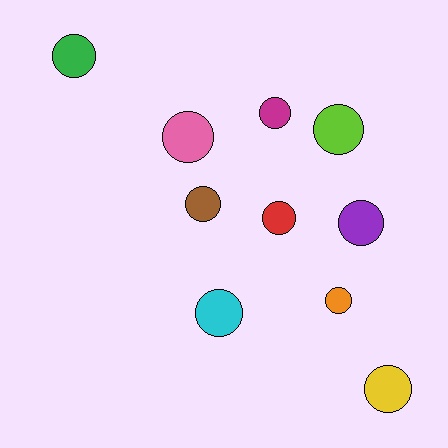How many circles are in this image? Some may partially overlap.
There are 10 circles.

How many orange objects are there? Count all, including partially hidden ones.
There is 1 orange object.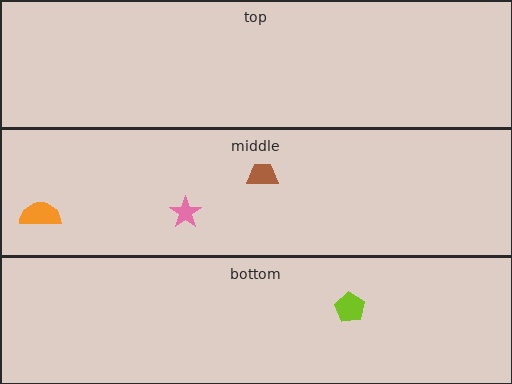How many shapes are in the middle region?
3.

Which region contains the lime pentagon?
The bottom region.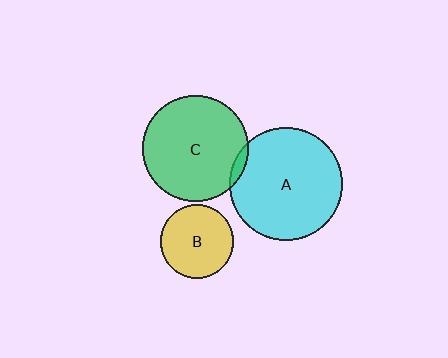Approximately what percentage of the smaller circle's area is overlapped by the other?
Approximately 5%.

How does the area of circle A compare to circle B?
Approximately 2.3 times.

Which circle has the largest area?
Circle A (cyan).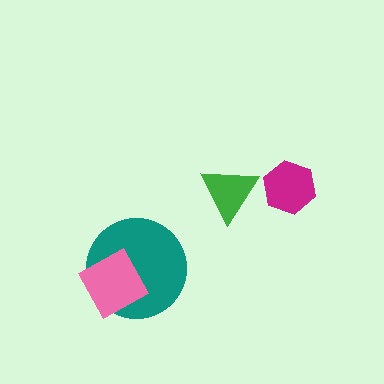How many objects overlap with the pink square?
1 object overlaps with the pink square.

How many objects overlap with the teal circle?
1 object overlaps with the teal circle.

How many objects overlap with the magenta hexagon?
0 objects overlap with the magenta hexagon.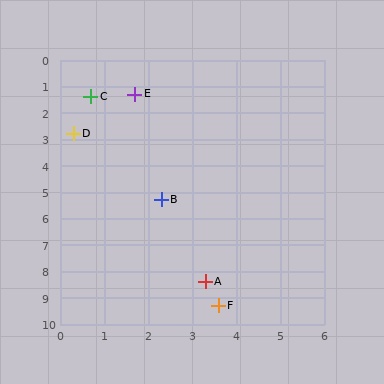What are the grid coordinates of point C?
Point C is at approximately (0.7, 1.4).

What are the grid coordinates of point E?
Point E is at approximately (1.7, 1.3).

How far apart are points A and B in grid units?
Points A and B are about 3.3 grid units apart.